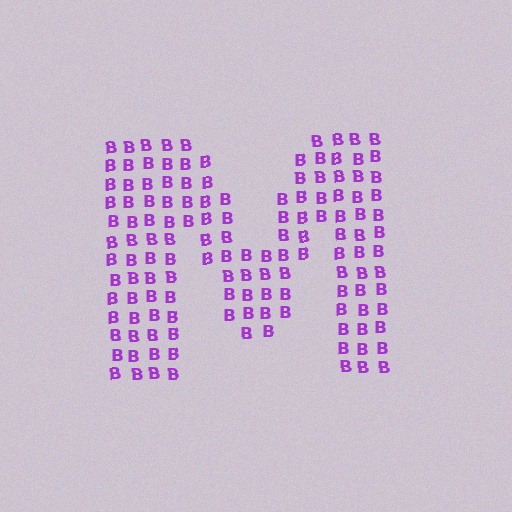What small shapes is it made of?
It is made of small letter B's.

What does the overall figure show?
The overall figure shows the letter M.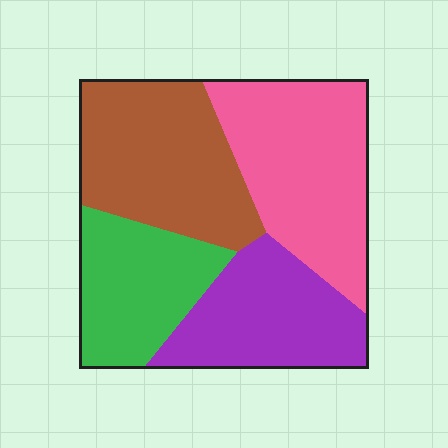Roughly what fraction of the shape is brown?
Brown covers 28% of the shape.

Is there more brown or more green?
Brown.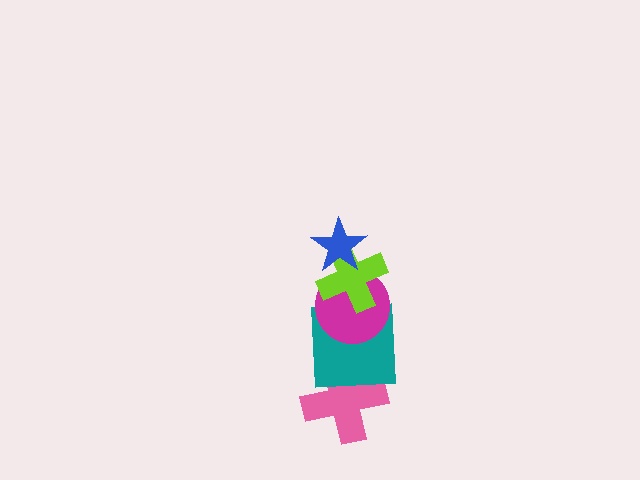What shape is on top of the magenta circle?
The lime cross is on top of the magenta circle.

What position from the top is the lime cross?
The lime cross is 2nd from the top.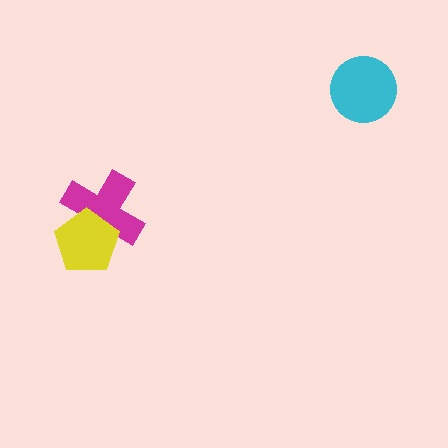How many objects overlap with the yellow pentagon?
1 object overlaps with the yellow pentagon.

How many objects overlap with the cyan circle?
0 objects overlap with the cyan circle.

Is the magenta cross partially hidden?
Yes, it is partially covered by another shape.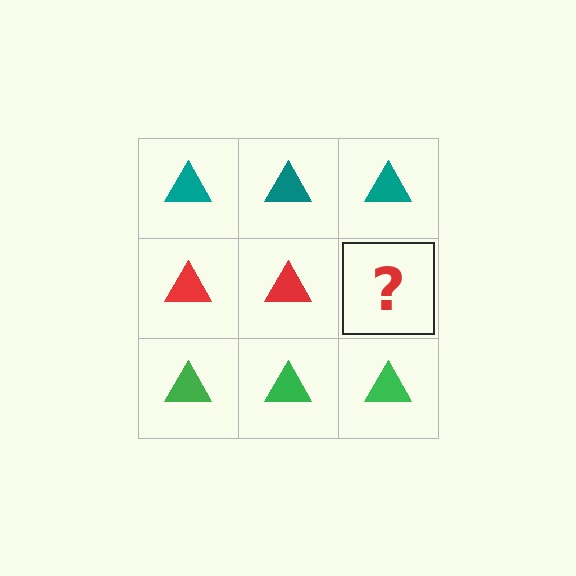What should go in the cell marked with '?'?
The missing cell should contain a red triangle.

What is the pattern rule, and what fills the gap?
The rule is that each row has a consistent color. The gap should be filled with a red triangle.